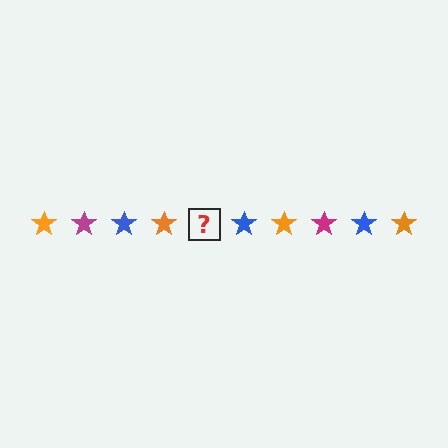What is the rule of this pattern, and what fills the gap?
The rule is that the pattern cycles through orange, magenta, blue stars. The gap should be filled with a magenta star.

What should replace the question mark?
The question mark should be replaced with a magenta star.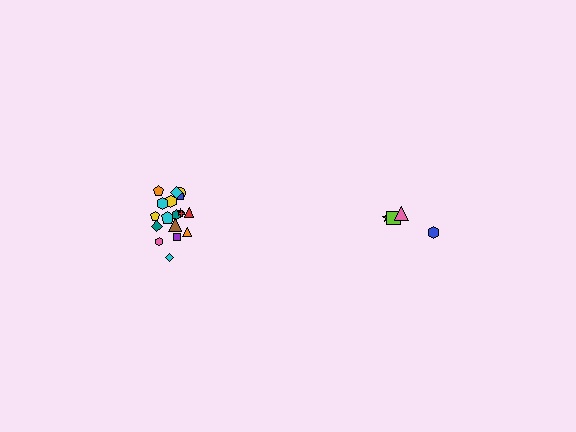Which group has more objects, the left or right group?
The left group.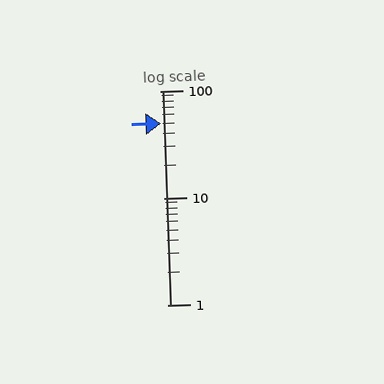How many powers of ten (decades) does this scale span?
The scale spans 2 decades, from 1 to 100.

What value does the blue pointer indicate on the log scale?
The pointer indicates approximately 50.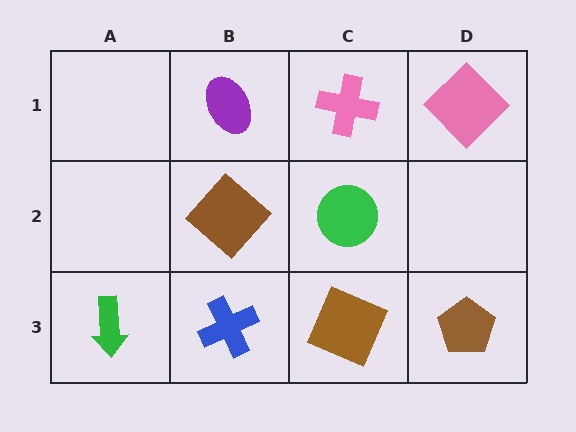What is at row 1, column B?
A purple ellipse.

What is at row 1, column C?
A pink cross.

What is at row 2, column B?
A brown diamond.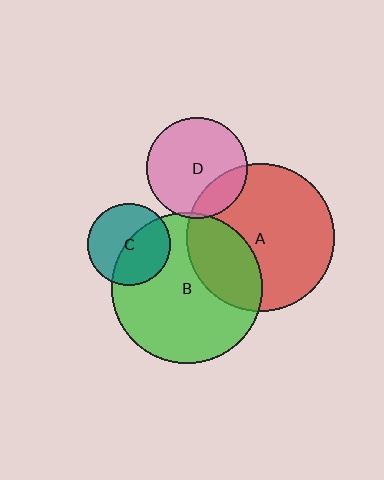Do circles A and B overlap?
Yes.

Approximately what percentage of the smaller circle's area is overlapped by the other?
Approximately 30%.